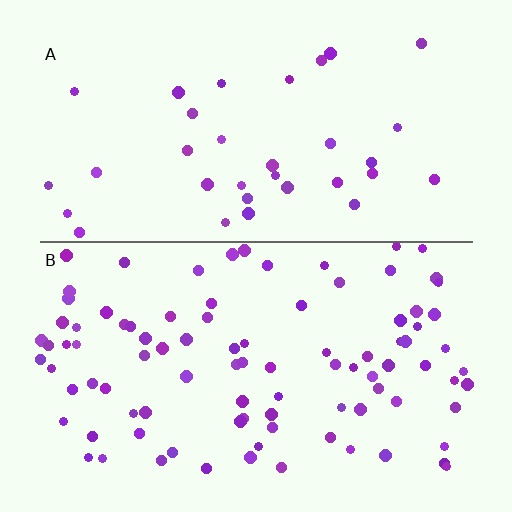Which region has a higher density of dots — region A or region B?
B (the bottom).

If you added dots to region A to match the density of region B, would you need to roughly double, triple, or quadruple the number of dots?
Approximately triple.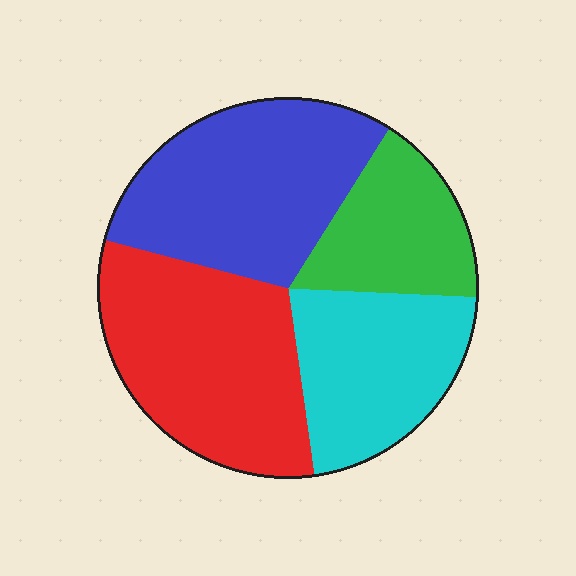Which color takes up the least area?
Green, at roughly 15%.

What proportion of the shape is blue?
Blue takes up between a quarter and a half of the shape.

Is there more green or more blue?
Blue.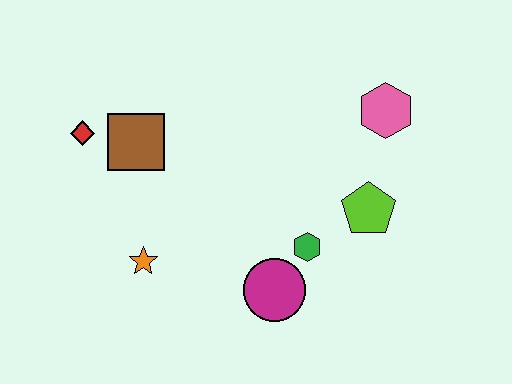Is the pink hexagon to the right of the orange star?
Yes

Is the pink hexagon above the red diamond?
Yes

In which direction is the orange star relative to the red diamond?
The orange star is below the red diamond.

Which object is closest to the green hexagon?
The magenta circle is closest to the green hexagon.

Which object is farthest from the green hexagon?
The red diamond is farthest from the green hexagon.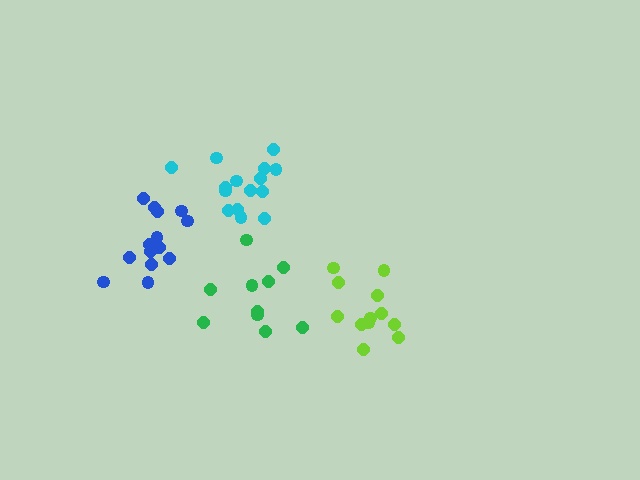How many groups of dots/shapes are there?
There are 4 groups.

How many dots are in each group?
Group 1: 12 dots, Group 2: 15 dots, Group 3: 10 dots, Group 4: 14 dots (51 total).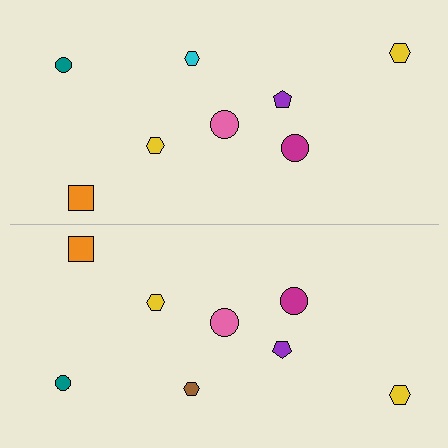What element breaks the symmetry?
The brown hexagon on the bottom side breaks the symmetry — its mirror counterpart is cyan.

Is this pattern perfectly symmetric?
No, the pattern is not perfectly symmetric. The brown hexagon on the bottom side breaks the symmetry — its mirror counterpart is cyan.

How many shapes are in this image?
There are 16 shapes in this image.